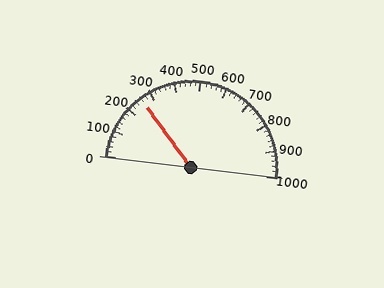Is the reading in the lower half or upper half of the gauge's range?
The reading is in the lower half of the range (0 to 1000).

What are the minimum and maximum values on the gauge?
The gauge ranges from 0 to 1000.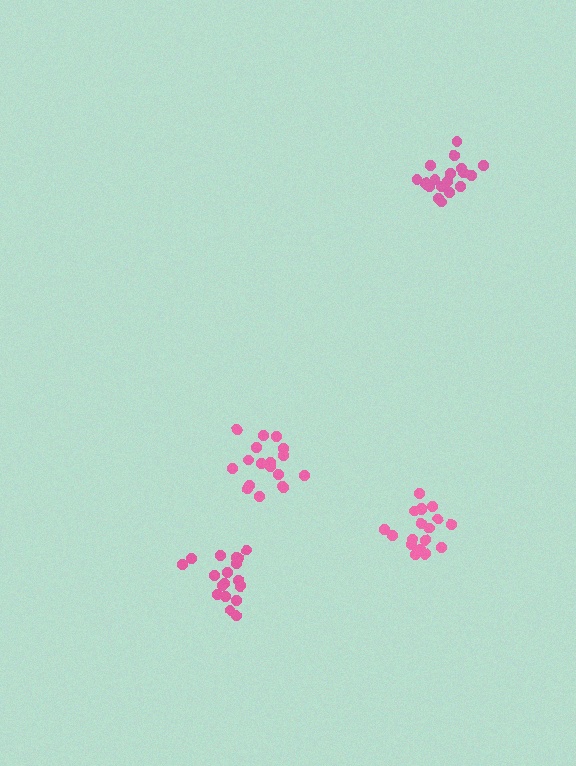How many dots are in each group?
Group 1: 19 dots, Group 2: 18 dots, Group 3: 19 dots, Group 4: 18 dots (74 total).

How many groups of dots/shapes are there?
There are 4 groups.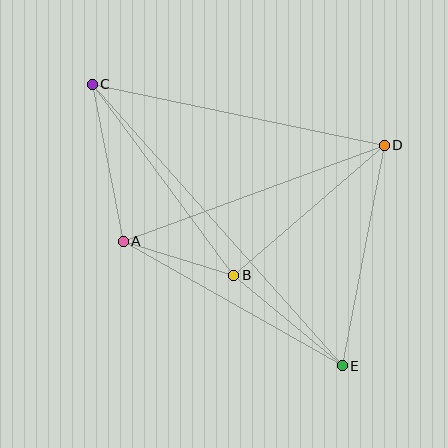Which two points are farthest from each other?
Points C and E are farthest from each other.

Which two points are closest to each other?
Points A and B are closest to each other.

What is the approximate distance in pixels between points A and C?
The distance between A and C is approximately 160 pixels.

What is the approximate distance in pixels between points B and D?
The distance between B and D is approximately 199 pixels.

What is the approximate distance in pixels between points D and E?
The distance between D and E is approximately 224 pixels.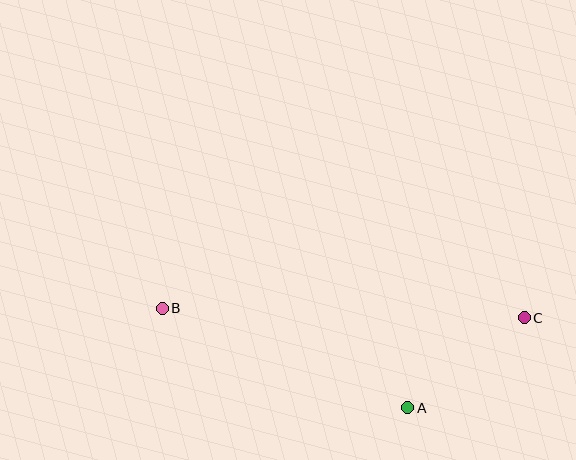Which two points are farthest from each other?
Points B and C are farthest from each other.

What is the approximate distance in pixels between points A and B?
The distance between A and B is approximately 265 pixels.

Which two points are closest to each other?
Points A and C are closest to each other.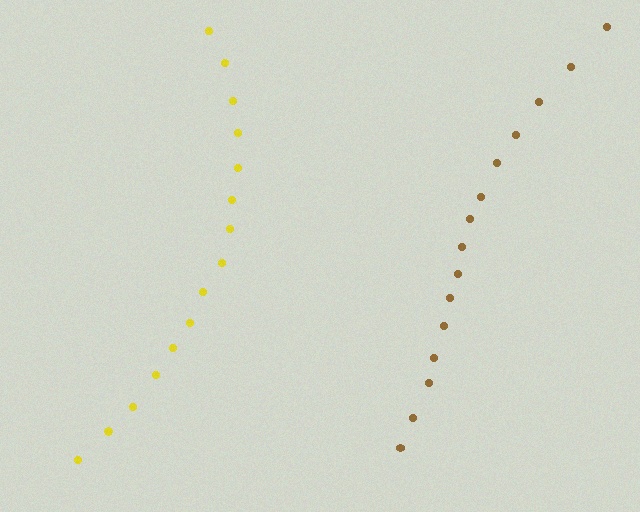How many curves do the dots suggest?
There are 2 distinct paths.